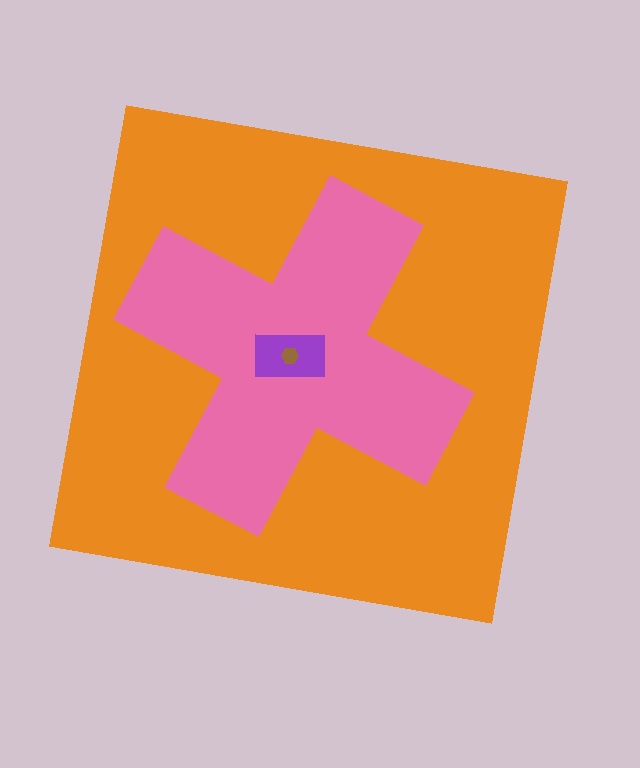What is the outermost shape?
The orange square.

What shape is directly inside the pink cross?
The purple rectangle.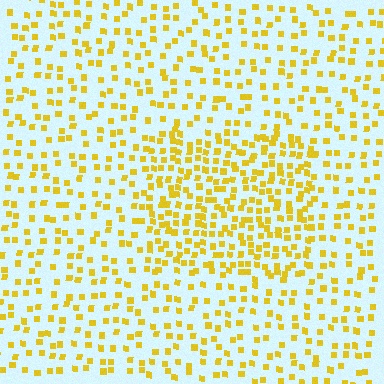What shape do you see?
I see a rectangle.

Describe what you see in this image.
The image contains small yellow elements arranged at two different densities. A rectangle-shaped region is visible where the elements are more densely packed than the surrounding area.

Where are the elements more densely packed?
The elements are more densely packed inside the rectangle boundary.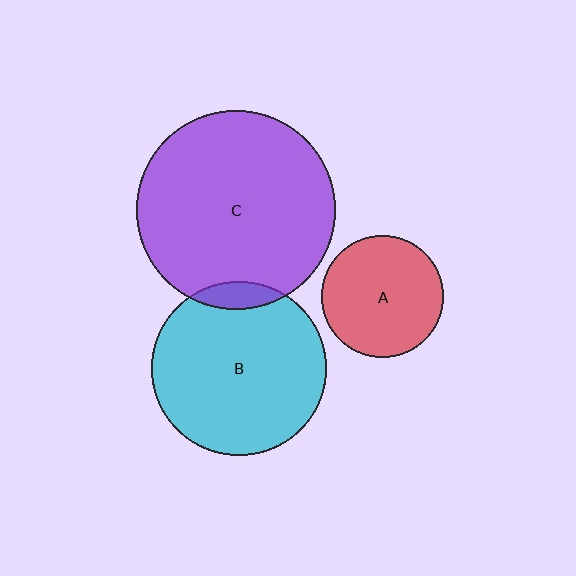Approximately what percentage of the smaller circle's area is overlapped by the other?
Approximately 10%.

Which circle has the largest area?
Circle C (purple).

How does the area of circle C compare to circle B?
Approximately 1.3 times.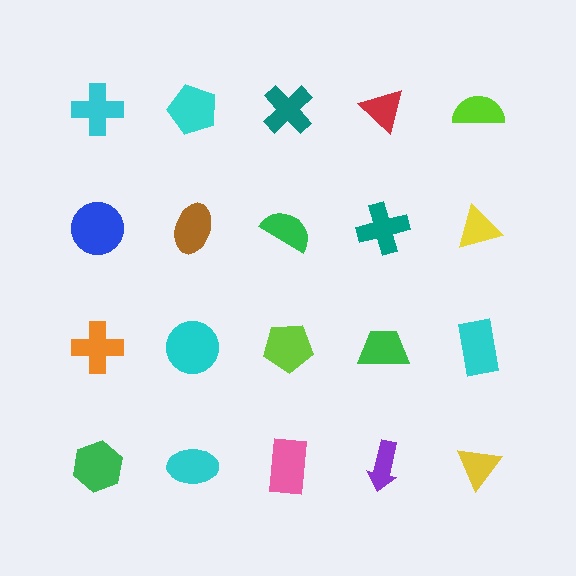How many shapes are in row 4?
5 shapes.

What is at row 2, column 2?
A brown ellipse.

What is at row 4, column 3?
A pink rectangle.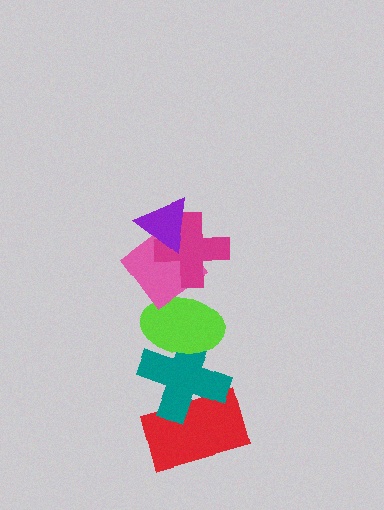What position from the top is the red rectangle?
The red rectangle is 6th from the top.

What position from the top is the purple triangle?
The purple triangle is 1st from the top.